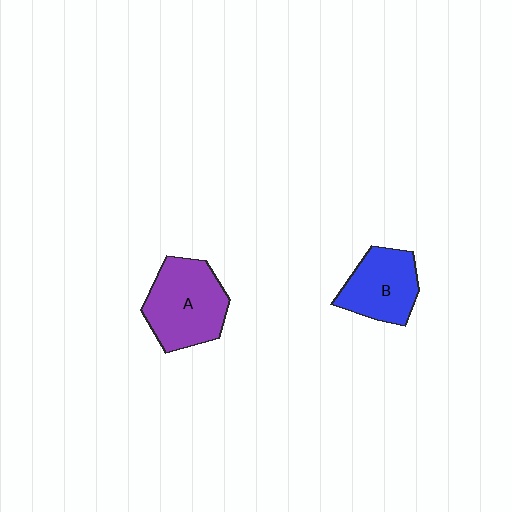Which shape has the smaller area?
Shape B (blue).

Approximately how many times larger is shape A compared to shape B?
Approximately 1.3 times.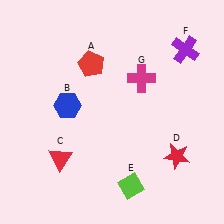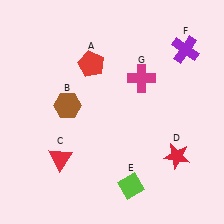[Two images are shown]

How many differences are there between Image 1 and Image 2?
There is 1 difference between the two images.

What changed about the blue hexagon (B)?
In Image 1, B is blue. In Image 2, it changed to brown.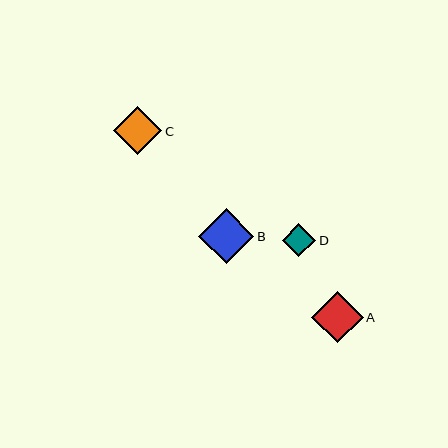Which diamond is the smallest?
Diamond D is the smallest with a size of approximately 33 pixels.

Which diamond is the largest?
Diamond B is the largest with a size of approximately 55 pixels.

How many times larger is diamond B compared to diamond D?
Diamond B is approximately 1.6 times the size of diamond D.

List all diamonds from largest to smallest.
From largest to smallest: B, A, C, D.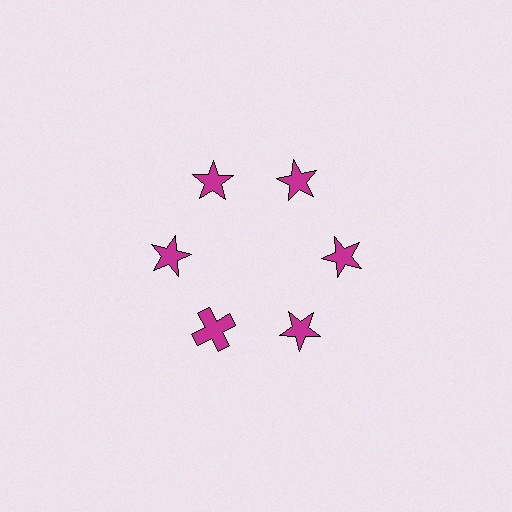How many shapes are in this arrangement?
There are 6 shapes arranged in a ring pattern.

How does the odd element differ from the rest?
It has a different shape: cross instead of star.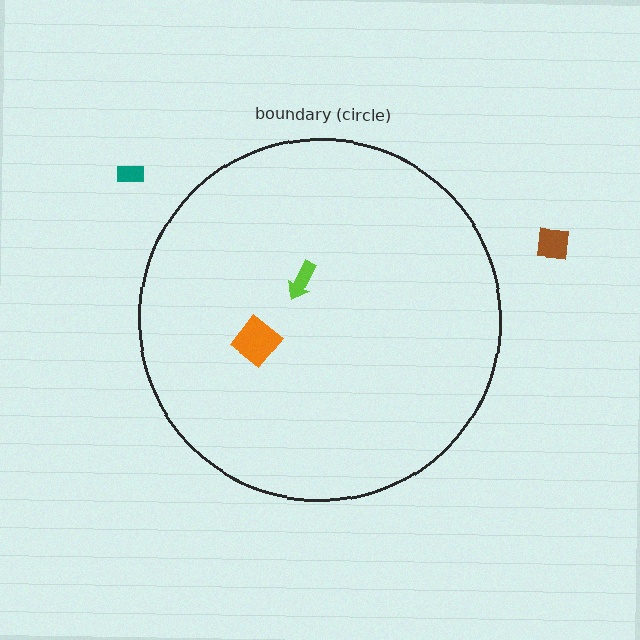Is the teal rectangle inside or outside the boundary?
Outside.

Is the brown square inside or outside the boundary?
Outside.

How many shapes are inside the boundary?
2 inside, 2 outside.